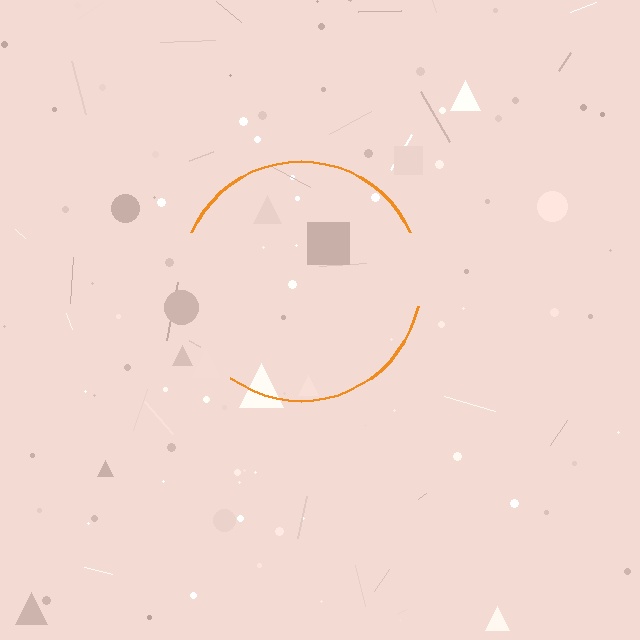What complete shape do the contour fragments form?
The contour fragments form a circle.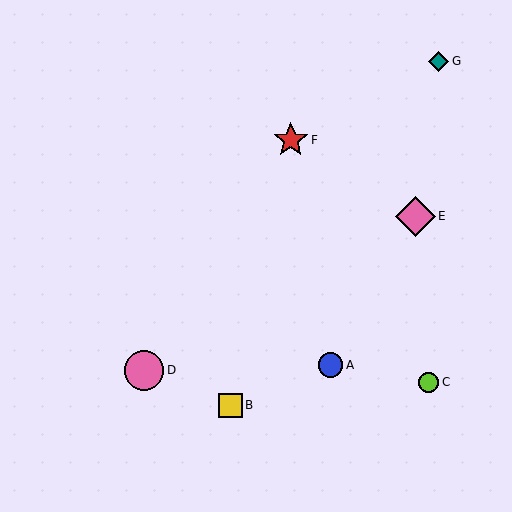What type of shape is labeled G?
Shape G is a teal diamond.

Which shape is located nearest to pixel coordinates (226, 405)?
The yellow square (labeled B) at (230, 405) is nearest to that location.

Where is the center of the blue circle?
The center of the blue circle is at (330, 365).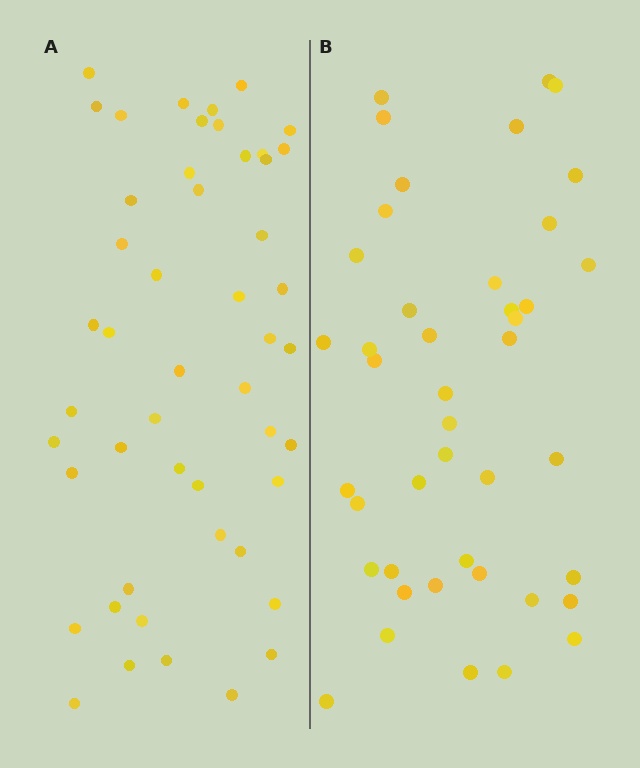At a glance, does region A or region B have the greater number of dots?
Region A (the left region) has more dots.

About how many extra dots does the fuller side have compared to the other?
Region A has about 6 more dots than region B.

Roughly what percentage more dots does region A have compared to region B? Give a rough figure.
About 15% more.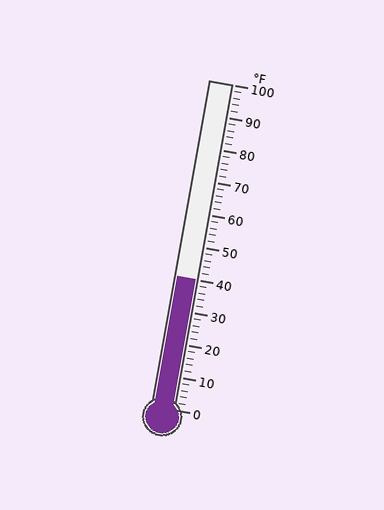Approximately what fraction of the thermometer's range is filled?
The thermometer is filled to approximately 40% of its range.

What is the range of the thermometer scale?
The thermometer scale ranges from 0°F to 100°F.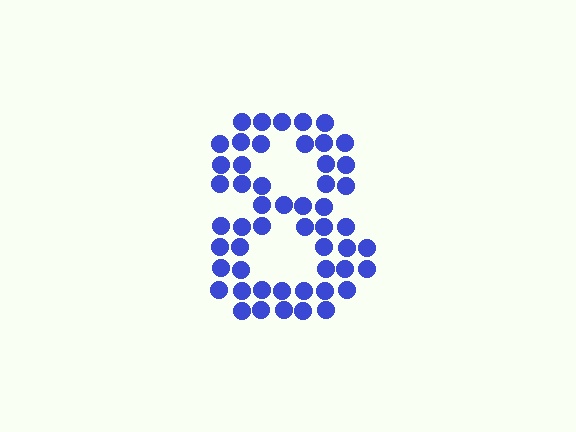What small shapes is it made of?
It is made of small circles.